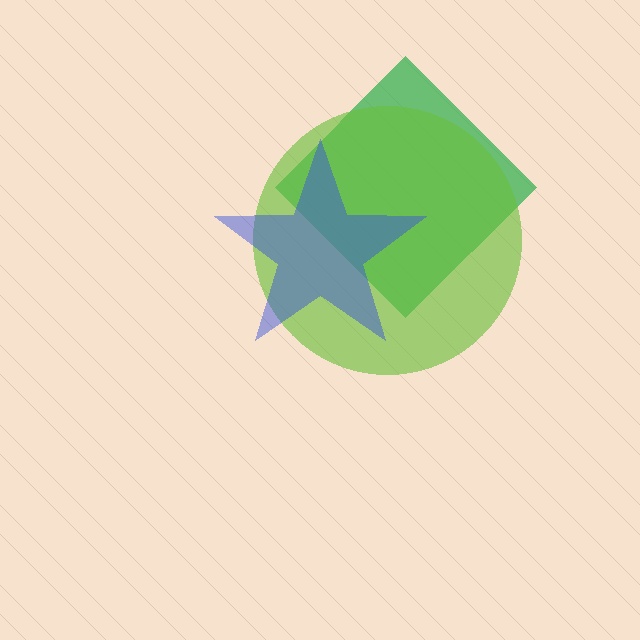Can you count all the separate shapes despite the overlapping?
Yes, there are 3 separate shapes.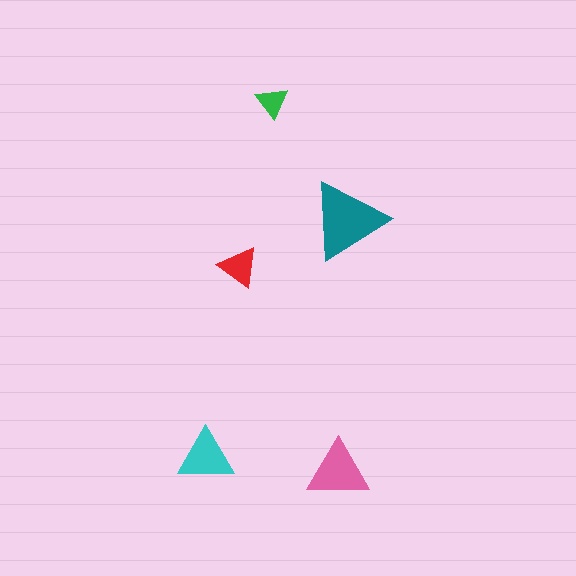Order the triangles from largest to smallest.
the teal one, the pink one, the cyan one, the red one, the green one.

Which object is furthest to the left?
The cyan triangle is leftmost.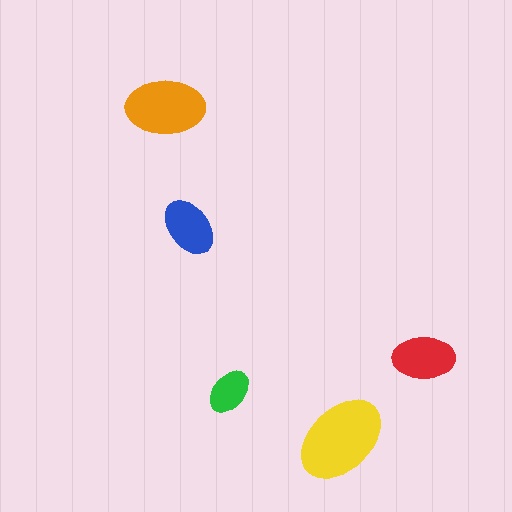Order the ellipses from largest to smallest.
the yellow one, the orange one, the red one, the blue one, the green one.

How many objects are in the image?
There are 5 objects in the image.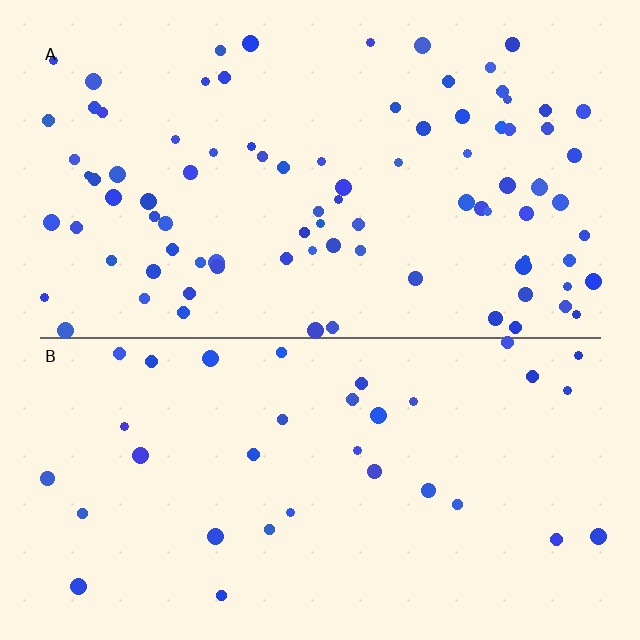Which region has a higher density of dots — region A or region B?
A (the top).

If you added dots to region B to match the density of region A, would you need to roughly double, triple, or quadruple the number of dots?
Approximately triple.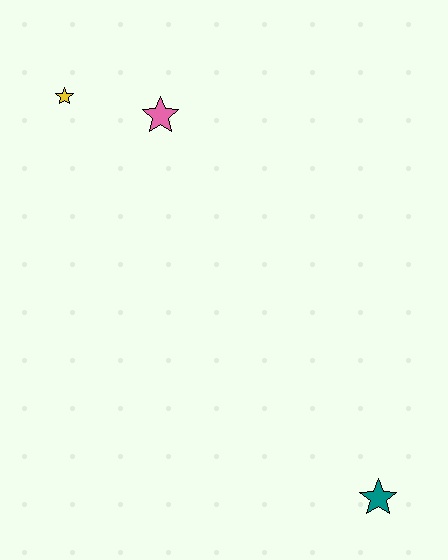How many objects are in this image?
There are 3 objects.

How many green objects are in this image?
There are no green objects.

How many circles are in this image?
There are no circles.